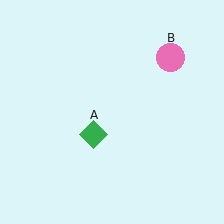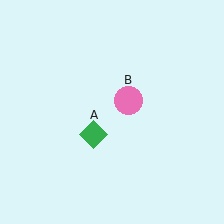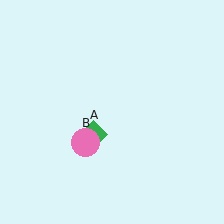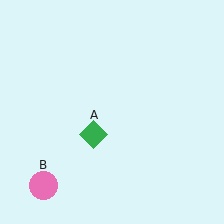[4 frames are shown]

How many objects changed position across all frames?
1 object changed position: pink circle (object B).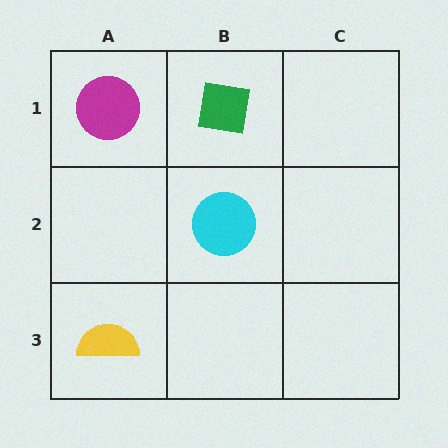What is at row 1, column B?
A green square.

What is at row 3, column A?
A yellow semicircle.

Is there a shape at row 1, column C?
No, that cell is empty.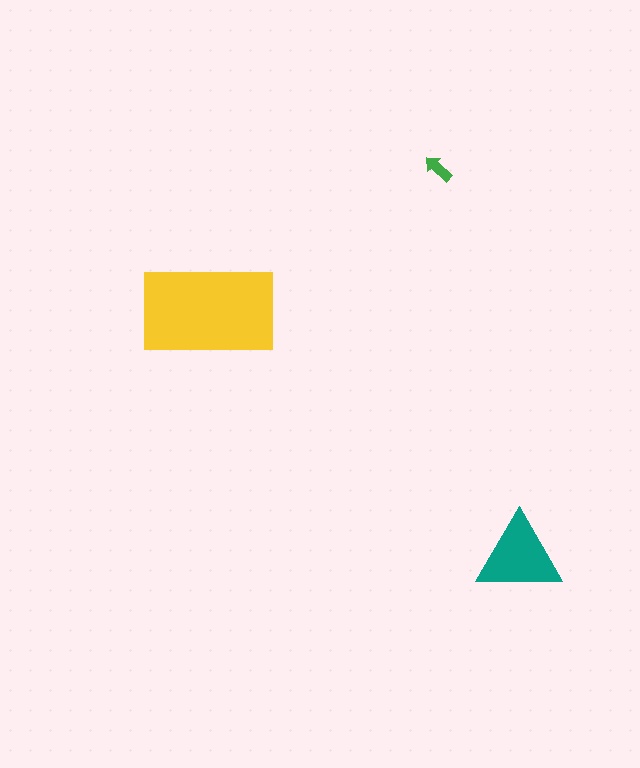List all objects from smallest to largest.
The green arrow, the teal triangle, the yellow rectangle.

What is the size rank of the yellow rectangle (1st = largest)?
1st.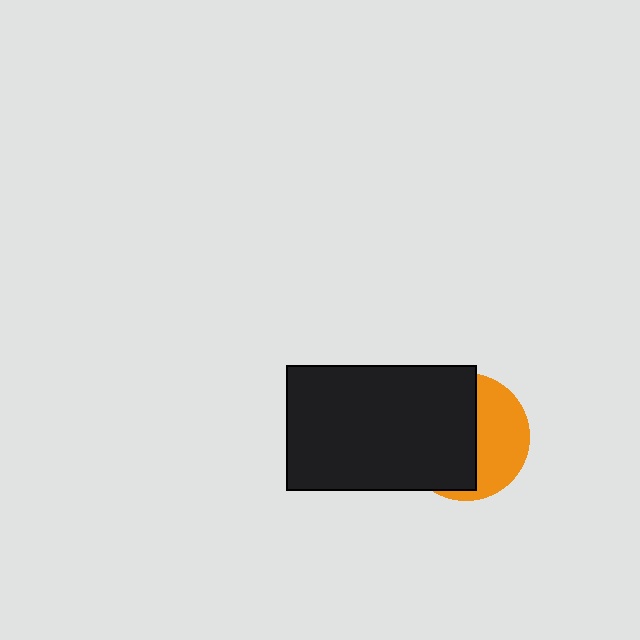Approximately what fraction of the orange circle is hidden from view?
Roughly 59% of the orange circle is hidden behind the black rectangle.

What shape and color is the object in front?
The object in front is a black rectangle.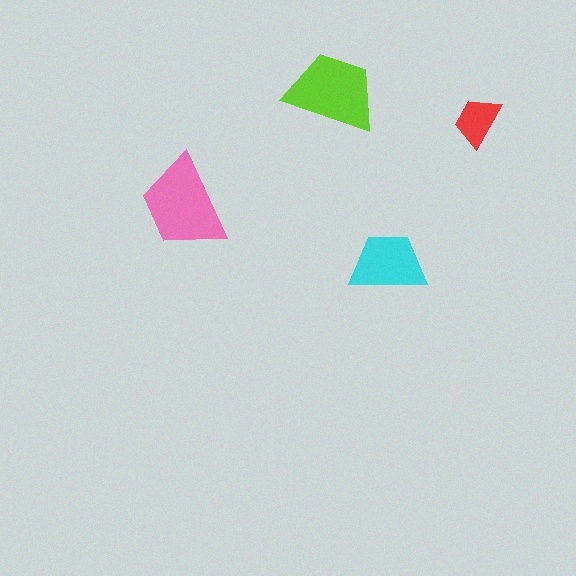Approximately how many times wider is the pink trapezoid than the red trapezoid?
About 2 times wider.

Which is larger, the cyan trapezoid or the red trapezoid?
The cyan one.